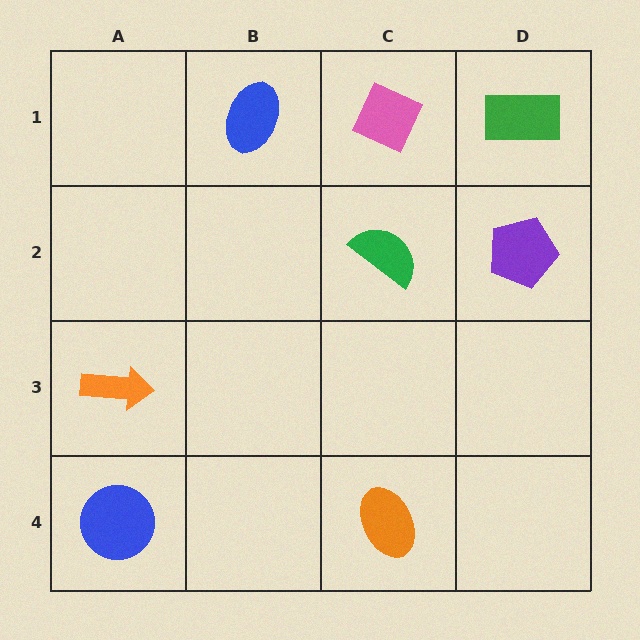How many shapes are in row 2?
2 shapes.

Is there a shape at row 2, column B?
No, that cell is empty.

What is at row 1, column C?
A pink diamond.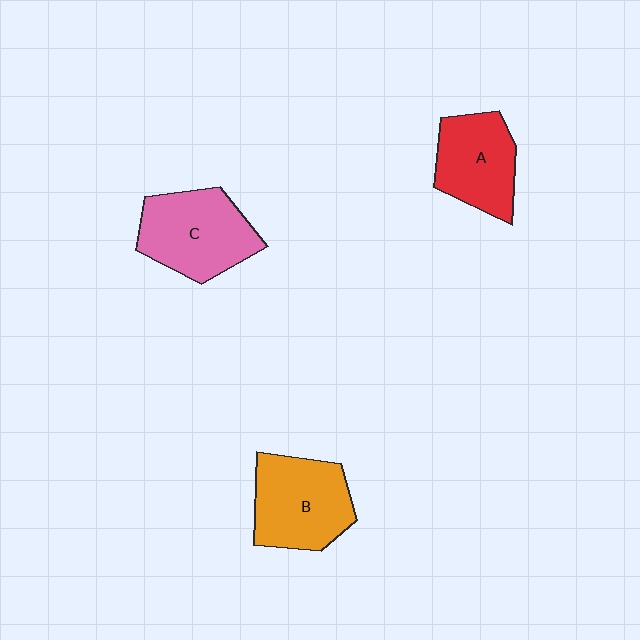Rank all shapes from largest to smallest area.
From largest to smallest: C (pink), B (orange), A (red).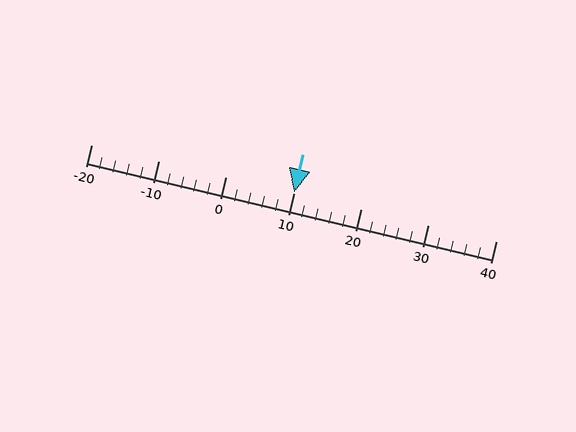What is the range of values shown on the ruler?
The ruler shows values from -20 to 40.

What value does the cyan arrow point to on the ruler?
The cyan arrow points to approximately 10.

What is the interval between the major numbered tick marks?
The major tick marks are spaced 10 units apart.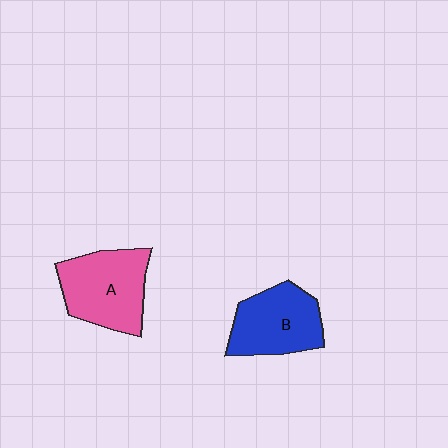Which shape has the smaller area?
Shape B (blue).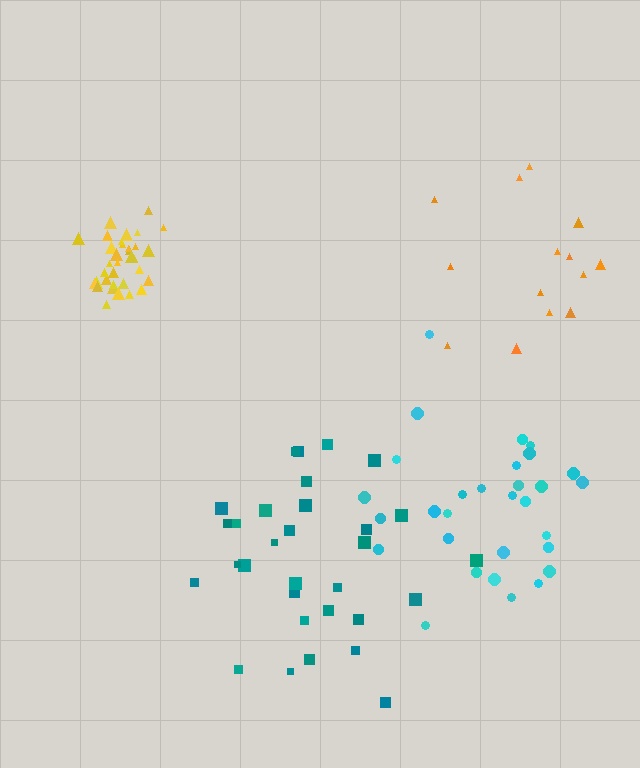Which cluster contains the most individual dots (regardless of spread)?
Yellow (34).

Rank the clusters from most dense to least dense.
yellow, cyan, teal, orange.